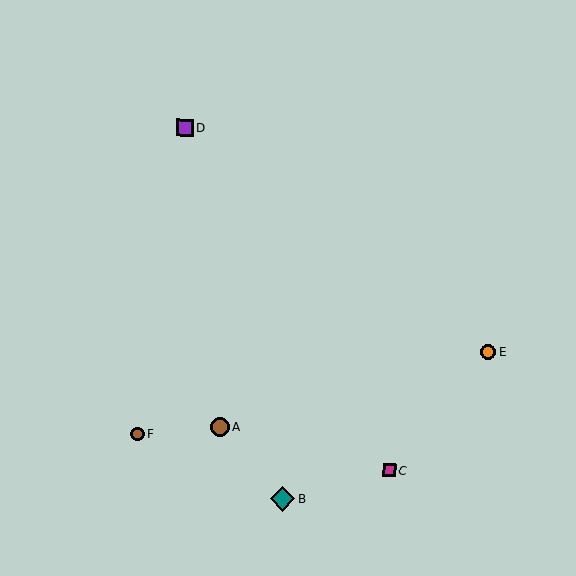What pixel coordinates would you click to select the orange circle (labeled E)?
Click at (489, 352) to select the orange circle E.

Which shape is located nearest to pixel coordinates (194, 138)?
The purple square (labeled D) at (185, 127) is nearest to that location.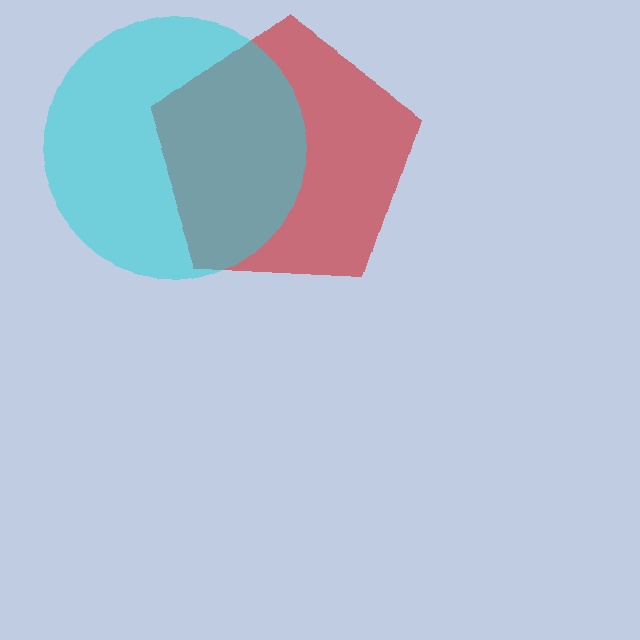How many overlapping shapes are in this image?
There are 2 overlapping shapes in the image.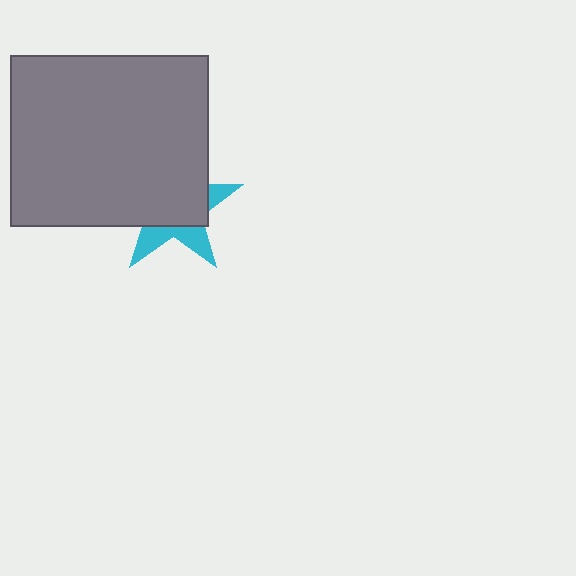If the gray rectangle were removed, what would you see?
You would see the complete cyan star.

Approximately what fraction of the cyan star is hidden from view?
Roughly 67% of the cyan star is hidden behind the gray rectangle.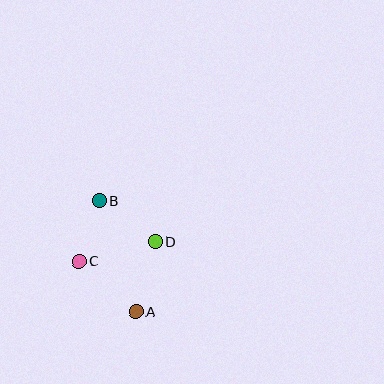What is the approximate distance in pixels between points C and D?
The distance between C and D is approximately 79 pixels.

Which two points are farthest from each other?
Points A and B are farthest from each other.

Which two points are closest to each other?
Points B and C are closest to each other.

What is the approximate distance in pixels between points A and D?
The distance between A and D is approximately 73 pixels.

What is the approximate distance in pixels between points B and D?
The distance between B and D is approximately 70 pixels.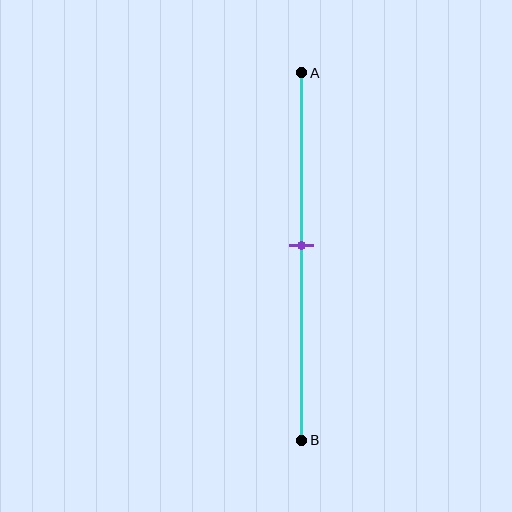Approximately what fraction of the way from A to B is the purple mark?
The purple mark is approximately 45% of the way from A to B.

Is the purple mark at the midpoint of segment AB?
Yes, the mark is approximately at the midpoint.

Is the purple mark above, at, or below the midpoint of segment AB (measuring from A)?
The purple mark is approximately at the midpoint of segment AB.